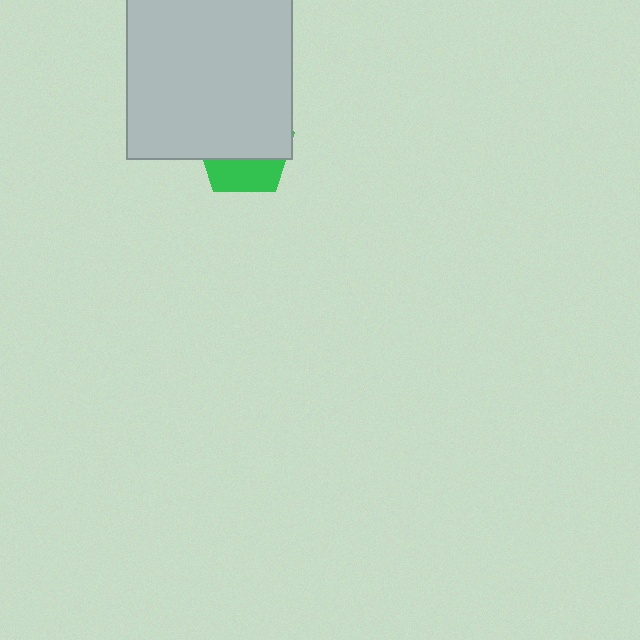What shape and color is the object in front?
The object in front is a light gray square.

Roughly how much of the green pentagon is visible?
A small part of it is visible (roughly 35%).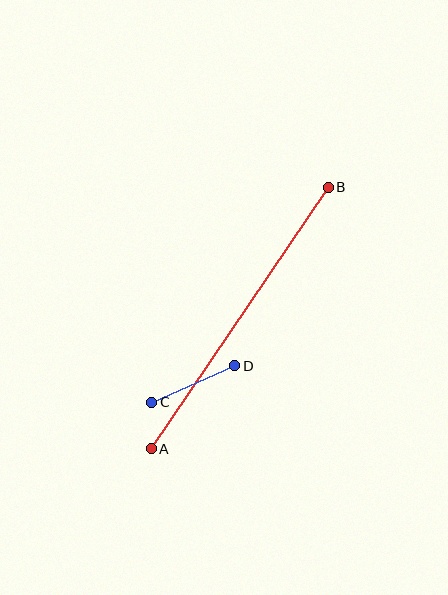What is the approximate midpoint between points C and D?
The midpoint is at approximately (193, 384) pixels.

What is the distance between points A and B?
The distance is approximately 316 pixels.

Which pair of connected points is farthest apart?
Points A and B are farthest apart.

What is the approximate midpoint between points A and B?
The midpoint is at approximately (240, 318) pixels.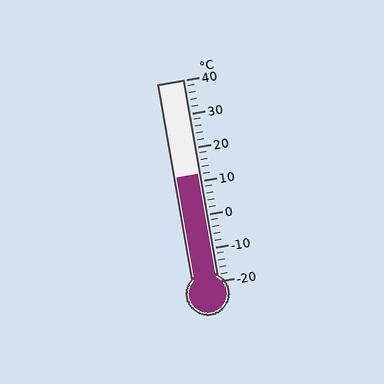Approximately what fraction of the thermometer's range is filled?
The thermometer is filled to approximately 55% of its range.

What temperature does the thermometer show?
The thermometer shows approximately 12°C.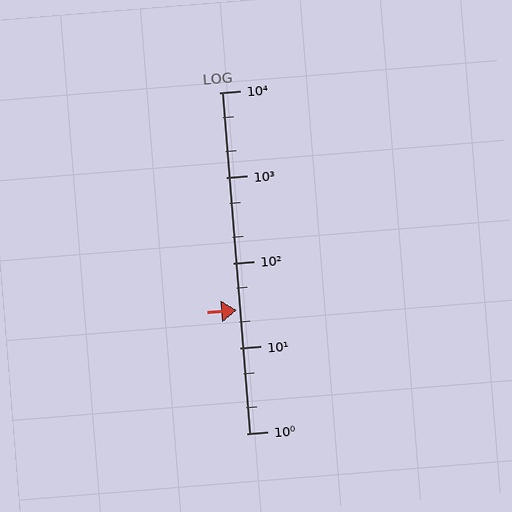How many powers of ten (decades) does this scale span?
The scale spans 4 decades, from 1 to 10000.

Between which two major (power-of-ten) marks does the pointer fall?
The pointer is between 10 and 100.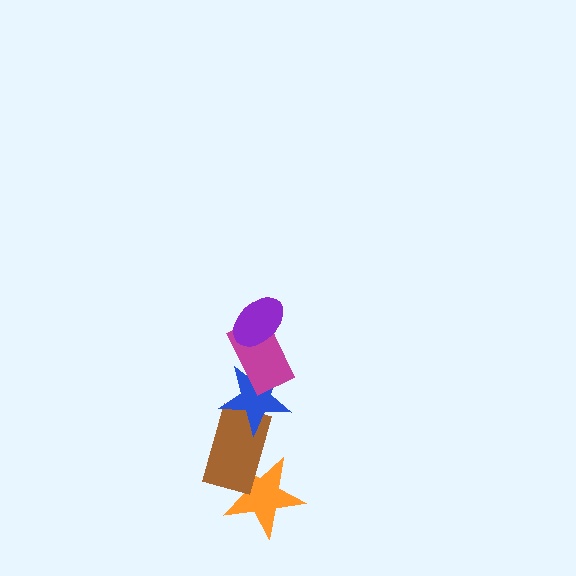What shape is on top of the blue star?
The magenta rectangle is on top of the blue star.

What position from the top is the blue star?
The blue star is 3rd from the top.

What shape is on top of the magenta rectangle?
The purple ellipse is on top of the magenta rectangle.